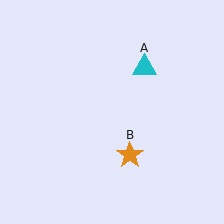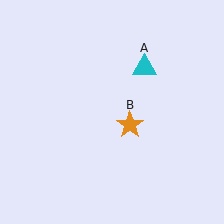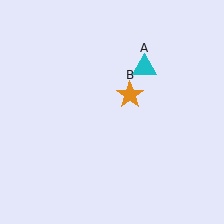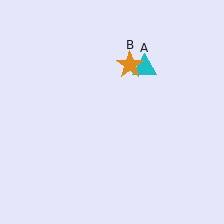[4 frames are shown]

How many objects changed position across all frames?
1 object changed position: orange star (object B).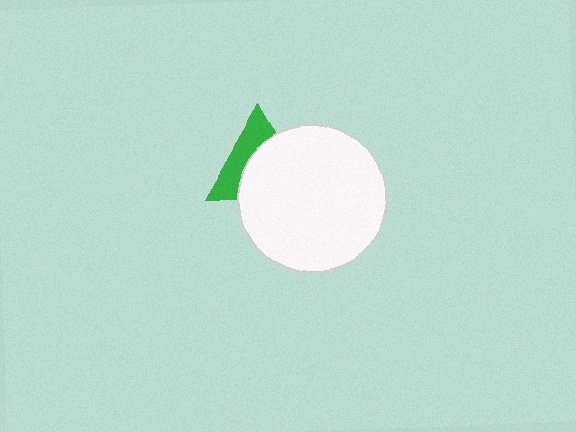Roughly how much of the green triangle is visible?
A small part of it is visible (roughly 42%).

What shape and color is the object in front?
The object in front is a white circle.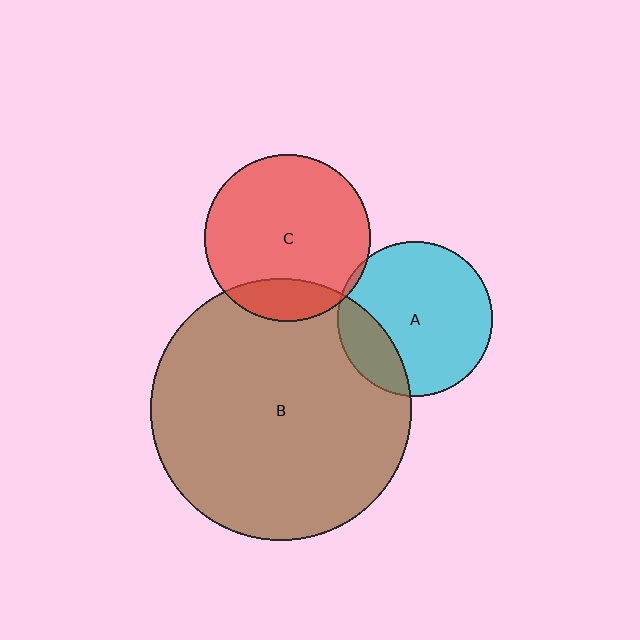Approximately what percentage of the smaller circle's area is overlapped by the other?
Approximately 15%.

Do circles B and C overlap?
Yes.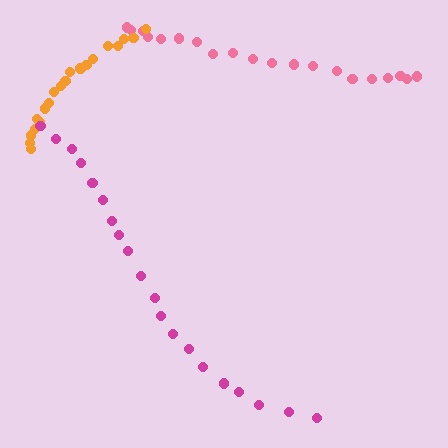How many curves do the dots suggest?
There are 3 distinct paths.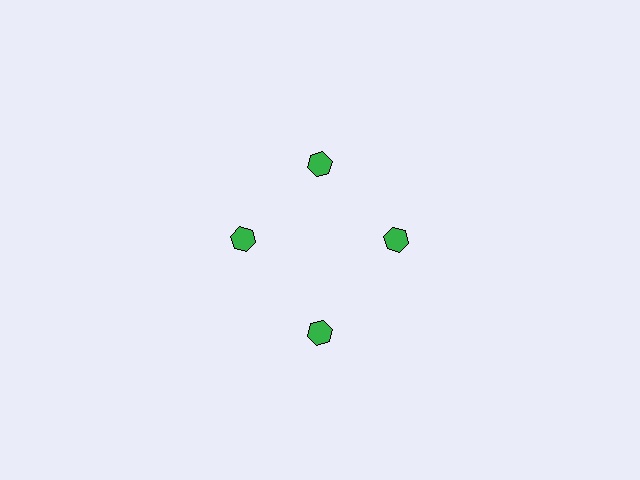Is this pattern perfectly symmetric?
No. The 4 green hexagons are arranged in a ring, but one element near the 6 o'clock position is pushed outward from the center, breaking the 4-fold rotational symmetry.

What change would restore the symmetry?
The symmetry would be restored by moving it inward, back onto the ring so that all 4 hexagons sit at equal angles and equal distance from the center.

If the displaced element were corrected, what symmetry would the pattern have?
It would have 4-fold rotational symmetry — the pattern would map onto itself every 90 degrees.